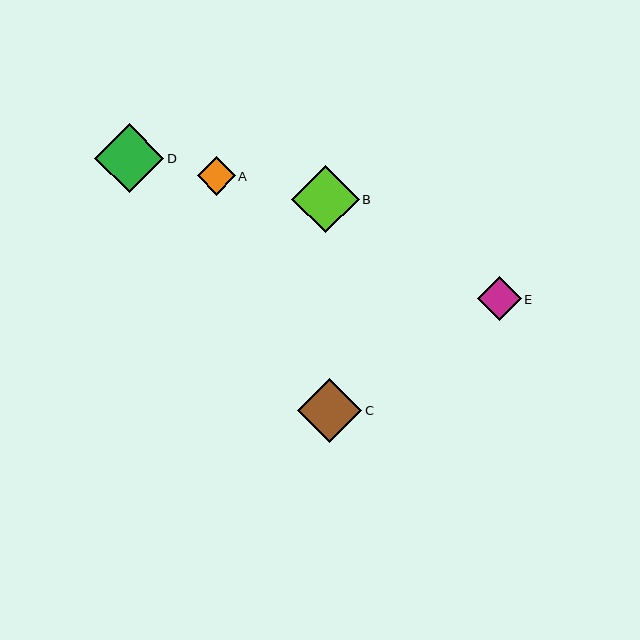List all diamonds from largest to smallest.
From largest to smallest: D, B, C, E, A.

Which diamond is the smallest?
Diamond A is the smallest with a size of approximately 38 pixels.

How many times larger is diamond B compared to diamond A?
Diamond B is approximately 1.8 times the size of diamond A.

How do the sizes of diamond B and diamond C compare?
Diamond B and diamond C are approximately the same size.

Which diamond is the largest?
Diamond D is the largest with a size of approximately 69 pixels.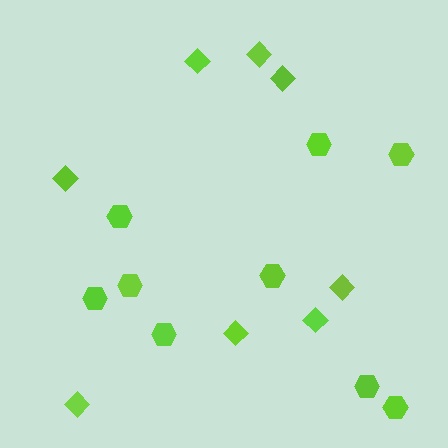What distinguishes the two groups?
There are 2 groups: one group of diamonds (8) and one group of hexagons (9).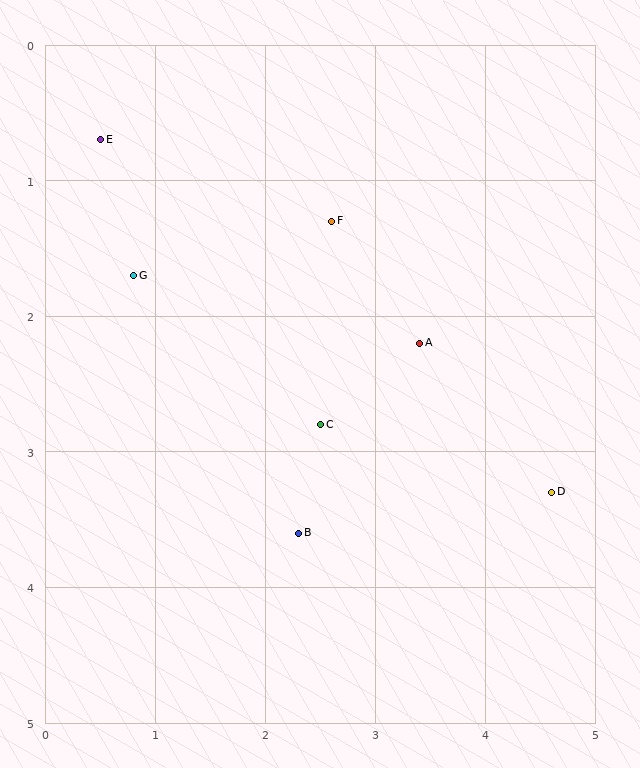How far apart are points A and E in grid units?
Points A and E are about 3.3 grid units apart.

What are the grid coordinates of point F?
Point F is at approximately (2.6, 1.3).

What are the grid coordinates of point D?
Point D is at approximately (4.6, 3.3).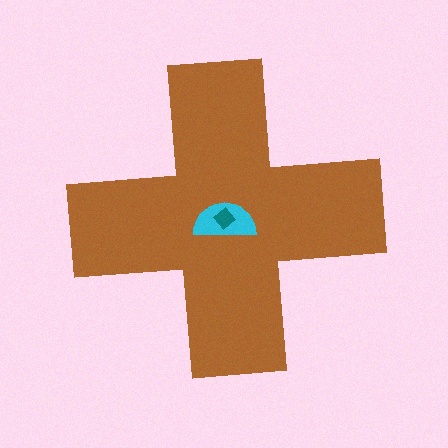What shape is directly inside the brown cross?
The cyan semicircle.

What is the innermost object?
The teal diamond.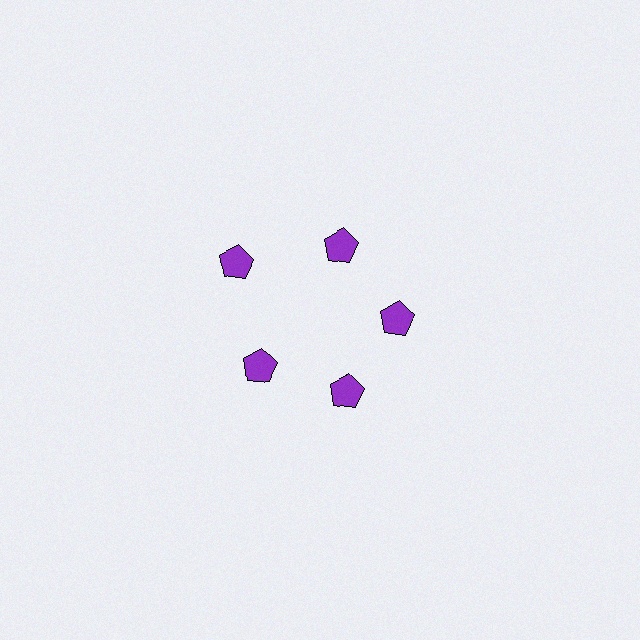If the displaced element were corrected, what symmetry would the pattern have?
It would have 5-fold rotational symmetry — the pattern would map onto itself every 72 degrees.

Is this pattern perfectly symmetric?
No. The 5 purple pentagons are arranged in a ring, but one element near the 10 o'clock position is pushed outward from the center, breaking the 5-fold rotational symmetry.